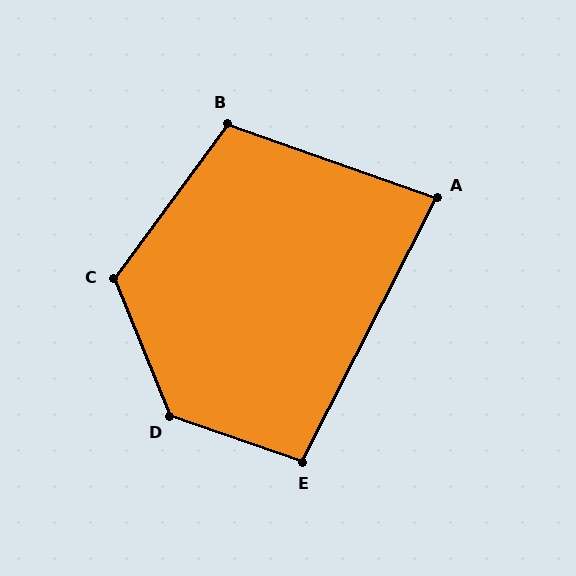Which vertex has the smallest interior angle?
A, at approximately 82 degrees.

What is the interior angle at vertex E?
Approximately 98 degrees (obtuse).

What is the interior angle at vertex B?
Approximately 107 degrees (obtuse).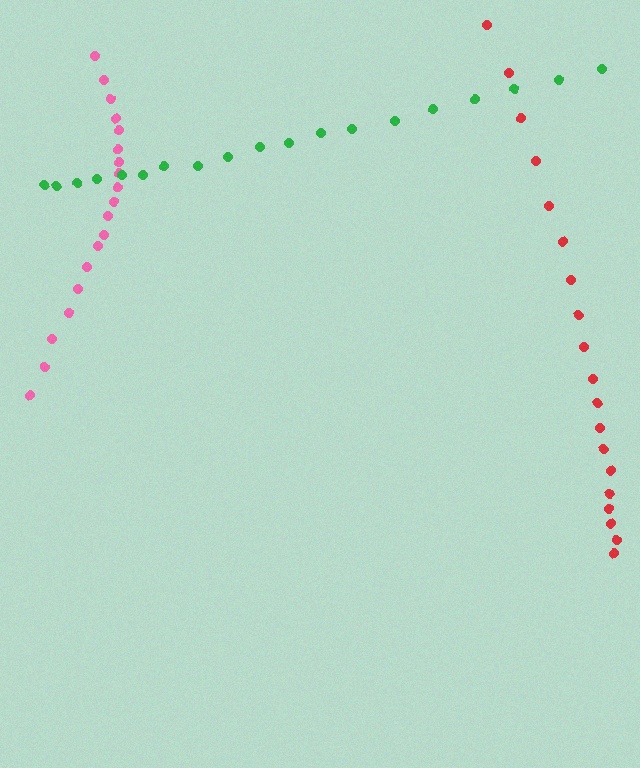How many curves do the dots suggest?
There are 3 distinct paths.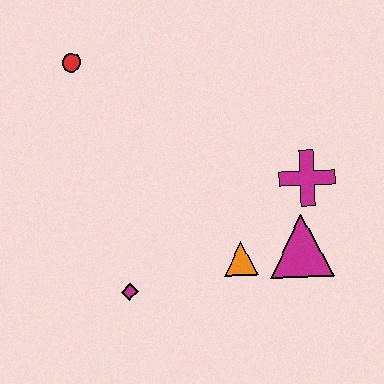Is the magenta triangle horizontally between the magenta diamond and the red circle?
No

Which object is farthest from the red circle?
The magenta triangle is farthest from the red circle.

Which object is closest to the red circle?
The magenta diamond is closest to the red circle.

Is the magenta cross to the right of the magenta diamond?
Yes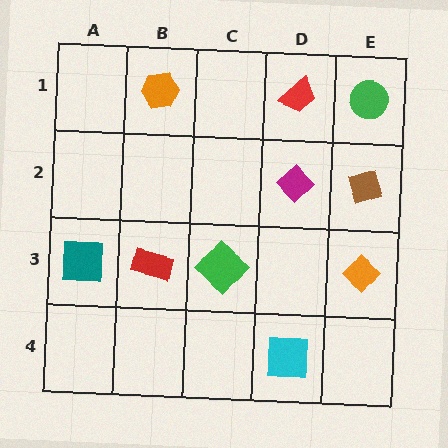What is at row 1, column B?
An orange hexagon.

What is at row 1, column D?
A red trapezoid.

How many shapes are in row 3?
4 shapes.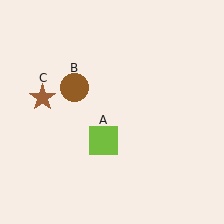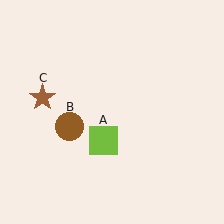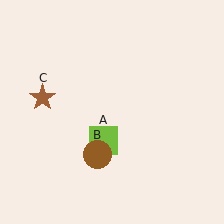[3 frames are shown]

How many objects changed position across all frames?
1 object changed position: brown circle (object B).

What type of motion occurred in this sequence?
The brown circle (object B) rotated counterclockwise around the center of the scene.